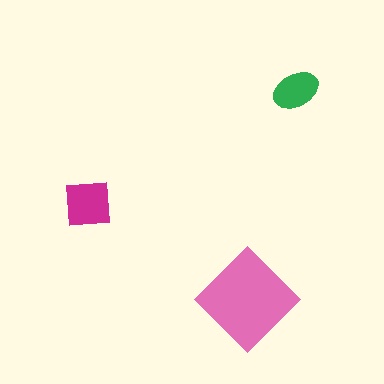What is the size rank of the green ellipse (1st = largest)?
3rd.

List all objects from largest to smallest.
The pink diamond, the magenta square, the green ellipse.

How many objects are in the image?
There are 3 objects in the image.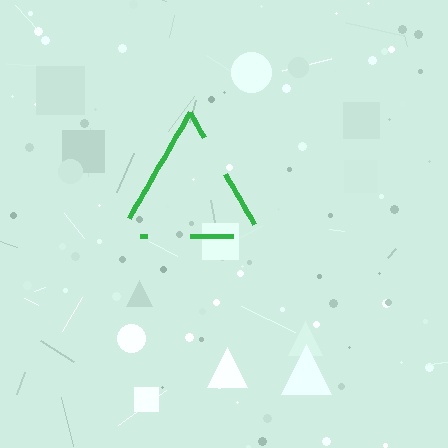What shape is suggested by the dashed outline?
The dashed outline suggests a triangle.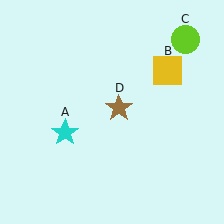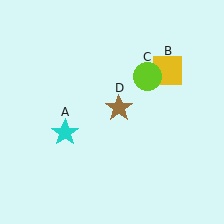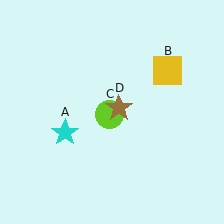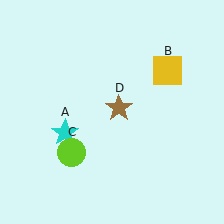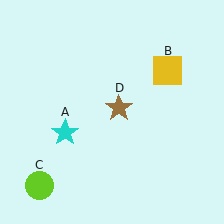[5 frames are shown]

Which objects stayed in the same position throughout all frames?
Cyan star (object A) and yellow square (object B) and brown star (object D) remained stationary.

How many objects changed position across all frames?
1 object changed position: lime circle (object C).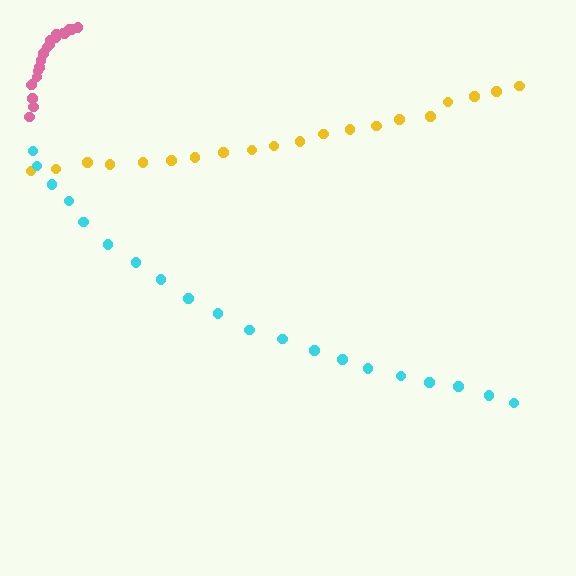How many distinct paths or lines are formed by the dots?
There are 3 distinct paths.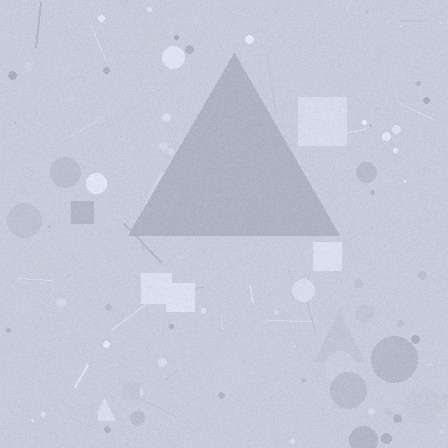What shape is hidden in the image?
A triangle is hidden in the image.